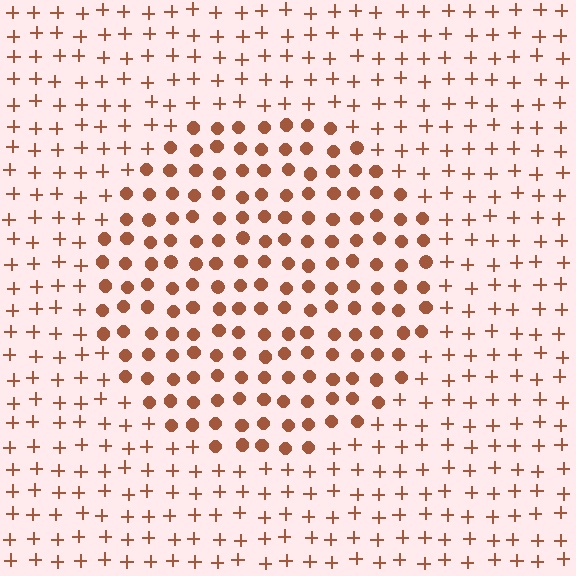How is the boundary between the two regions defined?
The boundary is defined by a change in element shape: circles inside vs. plus signs outside. All elements share the same color and spacing.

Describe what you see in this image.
The image is filled with small brown elements arranged in a uniform grid. A circle-shaped region contains circles, while the surrounding area contains plus signs. The boundary is defined purely by the change in element shape.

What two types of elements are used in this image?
The image uses circles inside the circle region and plus signs outside it.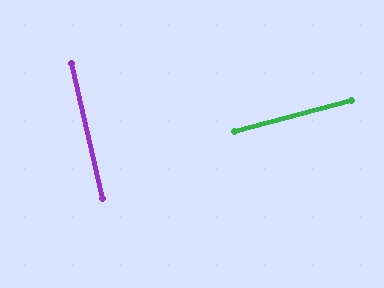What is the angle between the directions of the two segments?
Approximately 88 degrees.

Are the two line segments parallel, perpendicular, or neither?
Perpendicular — they meet at approximately 88°.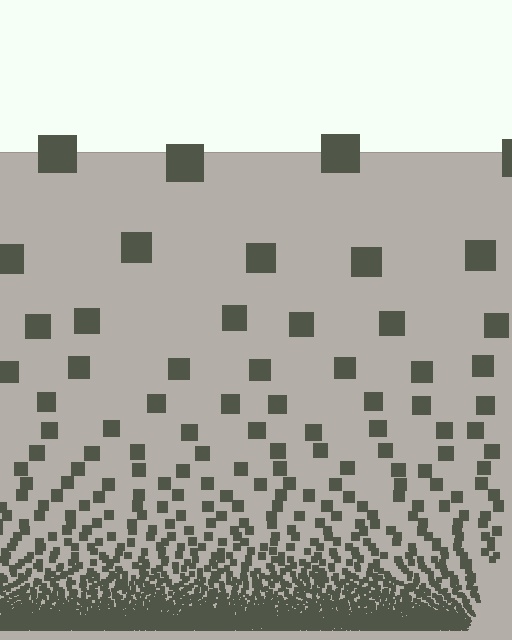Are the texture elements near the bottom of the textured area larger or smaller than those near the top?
Smaller. The gradient is inverted — elements near the bottom are smaller and denser.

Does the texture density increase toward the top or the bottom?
Density increases toward the bottom.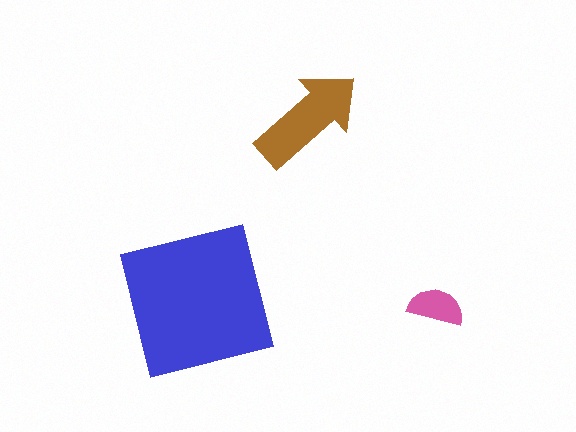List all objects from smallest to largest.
The pink semicircle, the brown arrow, the blue square.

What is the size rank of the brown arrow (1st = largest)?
2nd.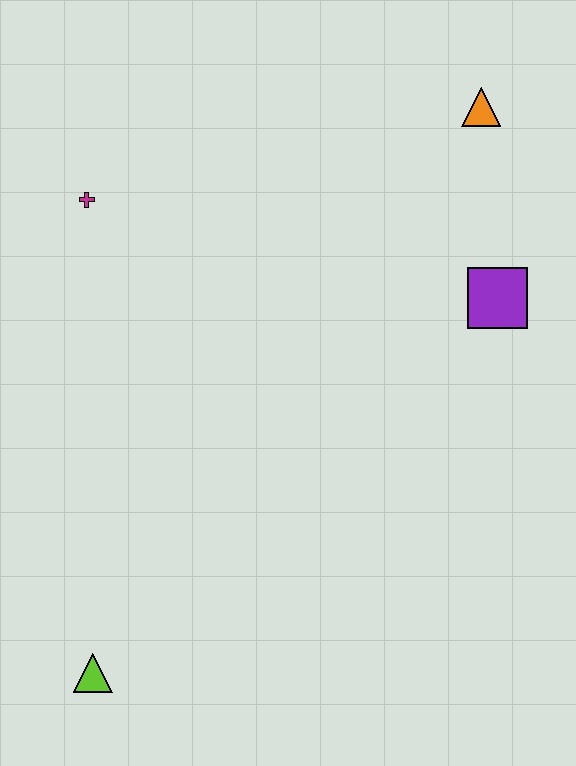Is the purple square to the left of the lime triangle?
No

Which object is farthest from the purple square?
The lime triangle is farthest from the purple square.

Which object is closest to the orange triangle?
The purple square is closest to the orange triangle.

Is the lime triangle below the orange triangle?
Yes